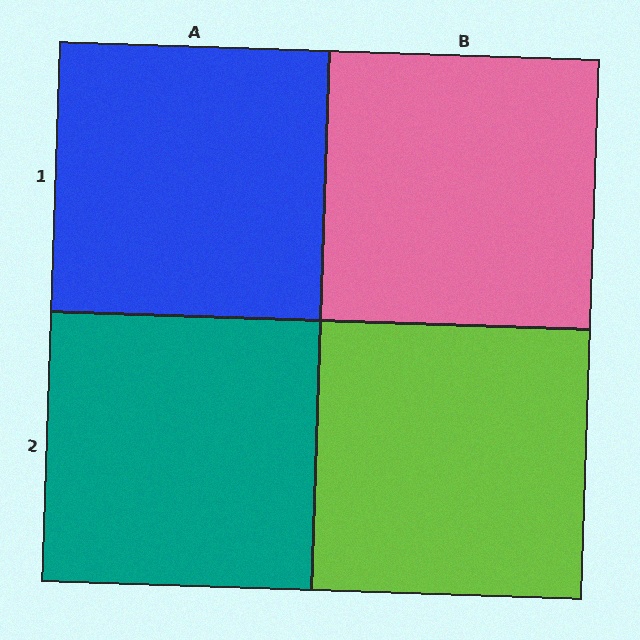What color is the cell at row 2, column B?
Lime.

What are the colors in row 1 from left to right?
Blue, pink.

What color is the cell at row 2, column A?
Teal.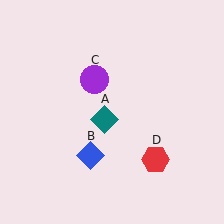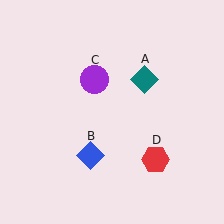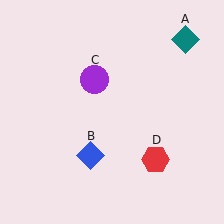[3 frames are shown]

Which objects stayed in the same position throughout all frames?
Blue diamond (object B) and purple circle (object C) and red hexagon (object D) remained stationary.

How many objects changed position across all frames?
1 object changed position: teal diamond (object A).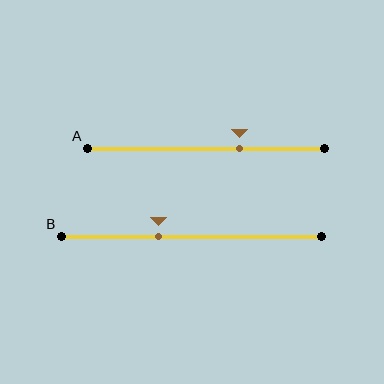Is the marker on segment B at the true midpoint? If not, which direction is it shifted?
No, the marker on segment B is shifted to the left by about 13% of the segment length.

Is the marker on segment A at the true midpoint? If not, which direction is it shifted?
No, the marker on segment A is shifted to the right by about 14% of the segment length.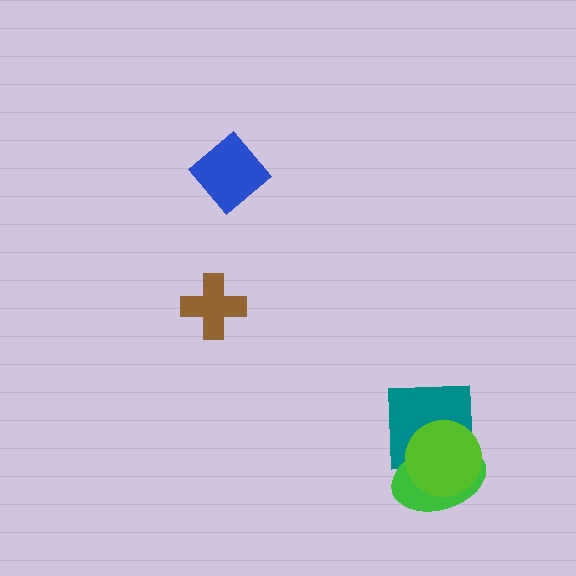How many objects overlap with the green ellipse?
2 objects overlap with the green ellipse.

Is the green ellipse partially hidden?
Yes, it is partially covered by another shape.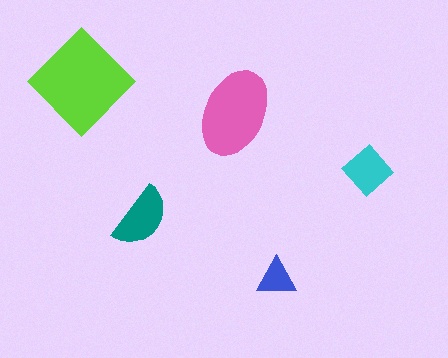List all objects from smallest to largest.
The blue triangle, the cyan diamond, the teal semicircle, the pink ellipse, the lime diamond.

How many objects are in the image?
There are 5 objects in the image.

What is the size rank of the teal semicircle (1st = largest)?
3rd.